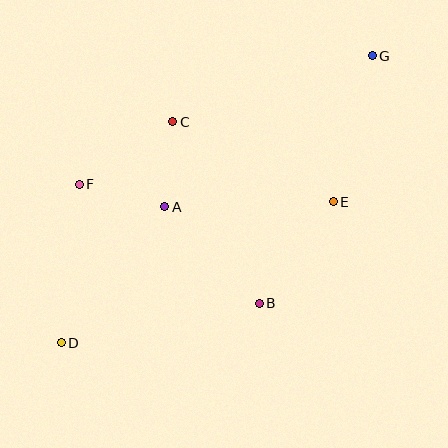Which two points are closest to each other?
Points A and C are closest to each other.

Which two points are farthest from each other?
Points D and G are farthest from each other.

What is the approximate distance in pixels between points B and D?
The distance between B and D is approximately 202 pixels.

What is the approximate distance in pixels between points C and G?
The distance between C and G is approximately 210 pixels.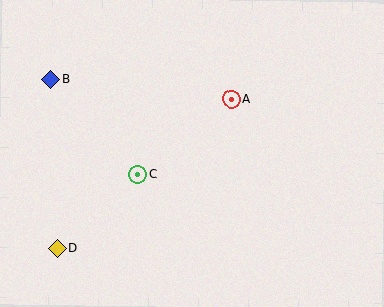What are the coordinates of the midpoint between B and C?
The midpoint between B and C is at (94, 127).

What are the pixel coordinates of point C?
Point C is at (137, 175).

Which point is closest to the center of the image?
Point C at (137, 175) is closest to the center.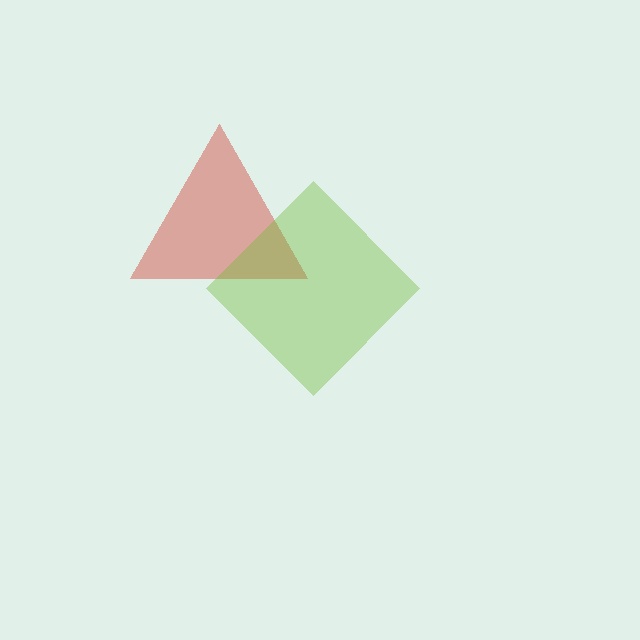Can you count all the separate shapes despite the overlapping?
Yes, there are 2 separate shapes.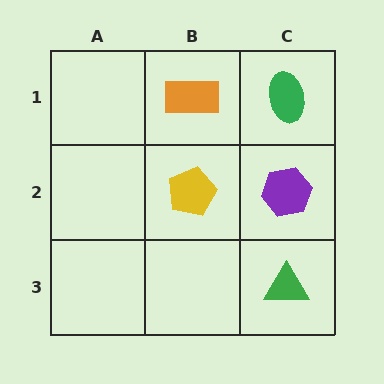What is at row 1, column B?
An orange rectangle.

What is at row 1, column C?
A green ellipse.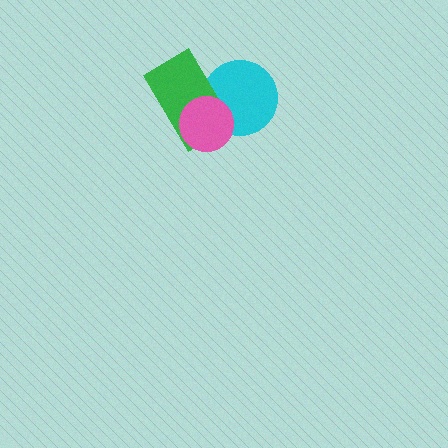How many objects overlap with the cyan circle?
2 objects overlap with the cyan circle.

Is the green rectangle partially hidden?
Yes, it is partially covered by another shape.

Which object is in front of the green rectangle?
The pink circle is in front of the green rectangle.